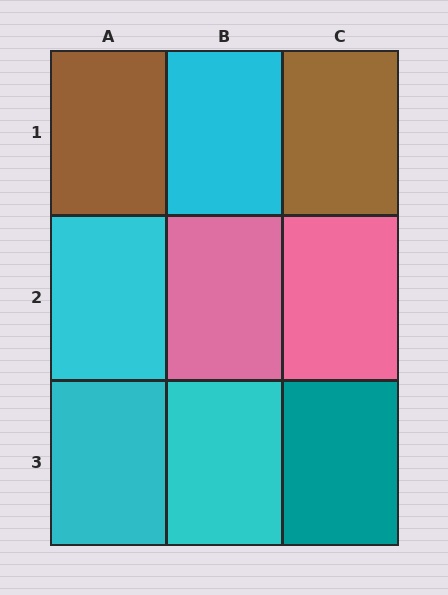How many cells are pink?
2 cells are pink.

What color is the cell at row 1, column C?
Brown.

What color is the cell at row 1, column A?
Brown.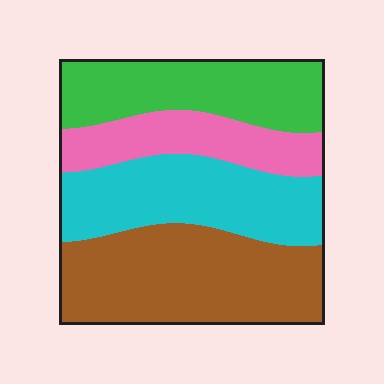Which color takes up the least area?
Pink, at roughly 15%.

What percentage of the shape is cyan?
Cyan covers roughly 25% of the shape.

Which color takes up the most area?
Brown, at roughly 35%.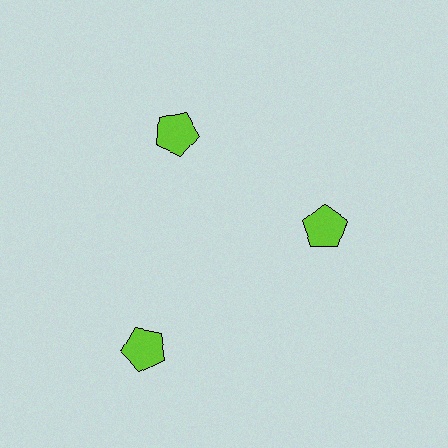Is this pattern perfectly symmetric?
No. The 3 lime pentagons are arranged in a ring, but one element near the 7 o'clock position is pushed outward from the center, breaking the 3-fold rotational symmetry.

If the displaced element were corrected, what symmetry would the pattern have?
It would have 3-fold rotational symmetry — the pattern would map onto itself every 120 degrees.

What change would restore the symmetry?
The symmetry would be restored by moving it inward, back onto the ring so that all 3 pentagons sit at equal angles and equal distance from the center.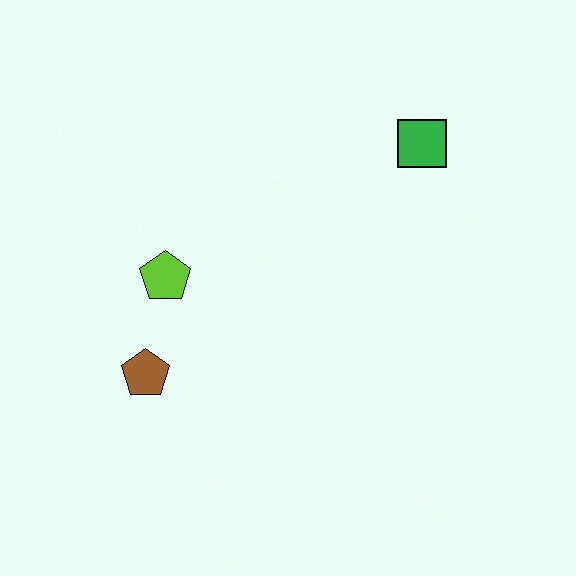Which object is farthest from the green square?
The brown pentagon is farthest from the green square.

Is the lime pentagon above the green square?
No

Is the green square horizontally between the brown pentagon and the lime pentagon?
No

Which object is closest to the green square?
The lime pentagon is closest to the green square.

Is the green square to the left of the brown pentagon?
No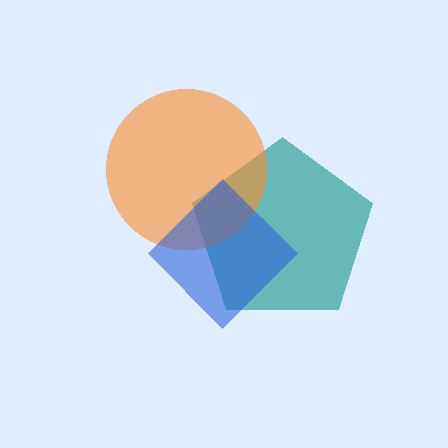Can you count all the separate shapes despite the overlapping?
Yes, there are 3 separate shapes.